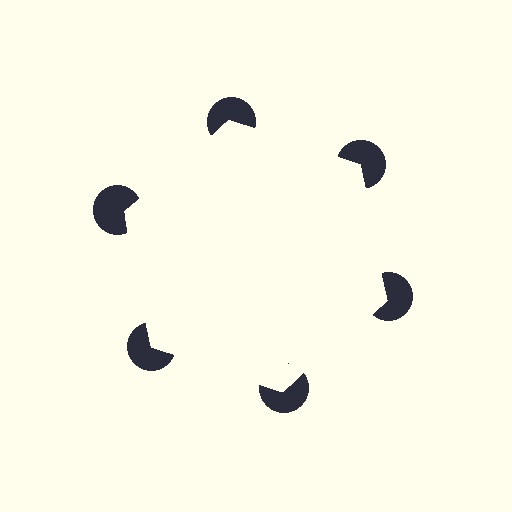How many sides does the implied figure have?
6 sides.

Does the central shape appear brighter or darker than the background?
It typically appears slightly brighter than the background, even though no actual brightness change is drawn.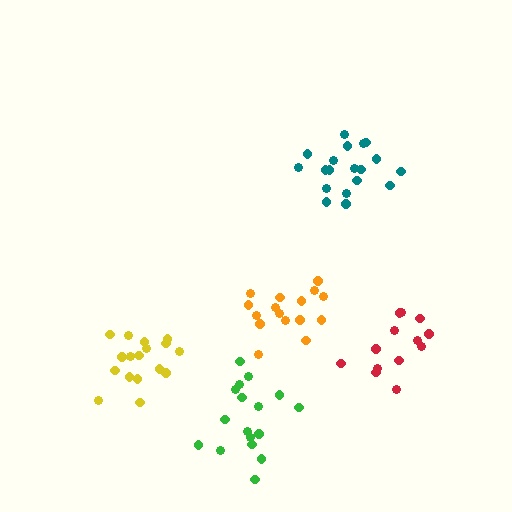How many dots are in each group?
Group 1: 13 dots, Group 2: 19 dots, Group 3: 17 dots, Group 4: 16 dots, Group 5: 17 dots (82 total).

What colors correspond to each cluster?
The clusters are colored: red, teal, yellow, orange, green.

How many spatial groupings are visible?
There are 5 spatial groupings.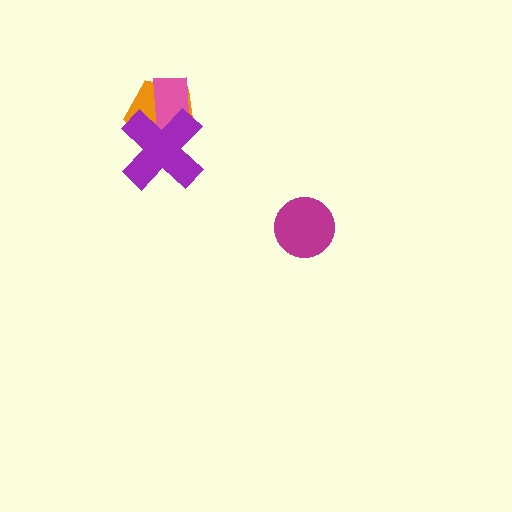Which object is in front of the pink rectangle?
The purple cross is in front of the pink rectangle.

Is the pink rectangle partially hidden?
Yes, it is partially covered by another shape.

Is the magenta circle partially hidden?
No, no other shape covers it.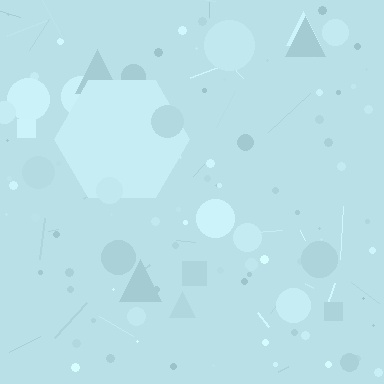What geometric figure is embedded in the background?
A hexagon is embedded in the background.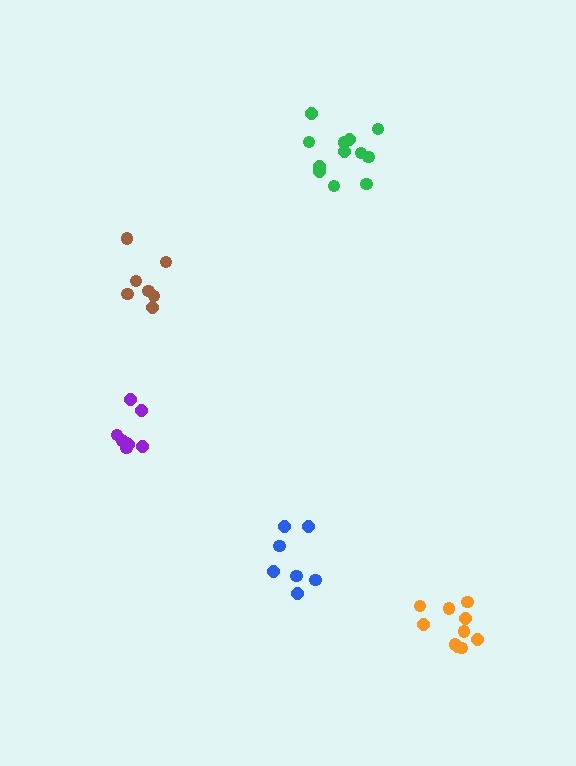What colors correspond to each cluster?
The clusters are colored: brown, blue, orange, green, purple.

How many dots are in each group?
Group 1: 7 dots, Group 2: 7 dots, Group 3: 10 dots, Group 4: 12 dots, Group 5: 8 dots (44 total).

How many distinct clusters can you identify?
There are 5 distinct clusters.